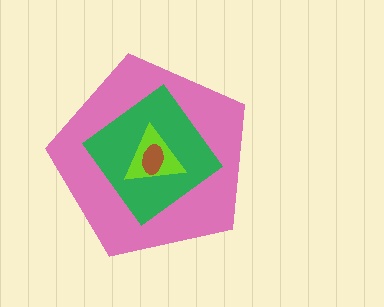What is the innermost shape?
The brown ellipse.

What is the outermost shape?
The pink pentagon.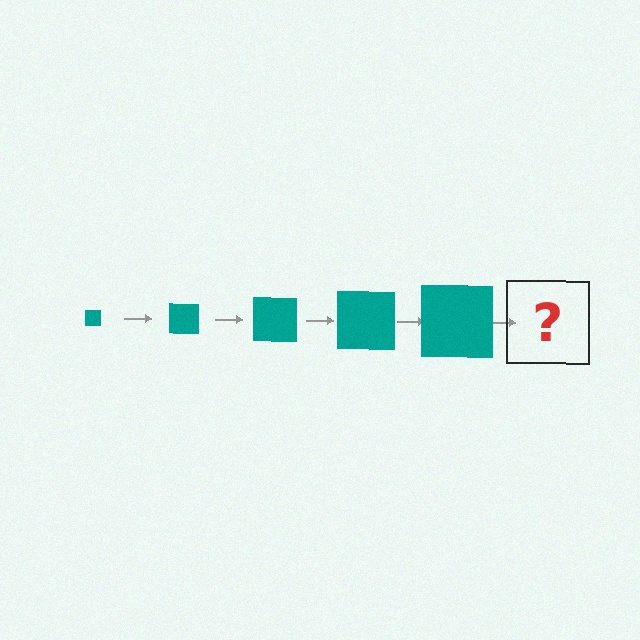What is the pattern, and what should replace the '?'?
The pattern is that the square gets progressively larger each step. The '?' should be a teal square, larger than the previous one.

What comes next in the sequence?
The next element should be a teal square, larger than the previous one.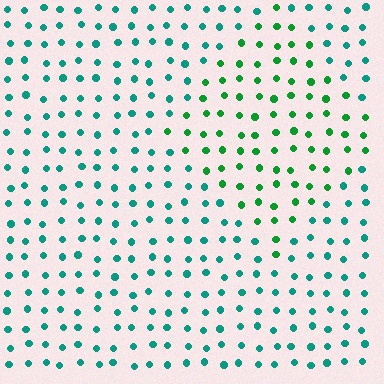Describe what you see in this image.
The image is filled with small teal elements in a uniform arrangement. A diamond-shaped region is visible where the elements are tinted to a slightly different hue, forming a subtle color boundary.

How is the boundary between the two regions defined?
The boundary is defined purely by a slight shift in hue (about 36 degrees). Spacing, size, and orientation are identical on both sides.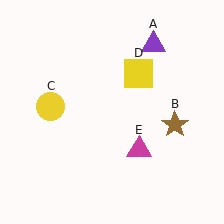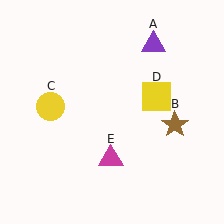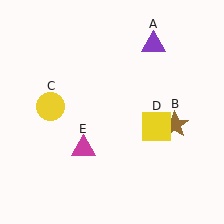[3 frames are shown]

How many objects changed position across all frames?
2 objects changed position: yellow square (object D), magenta triangle (object E).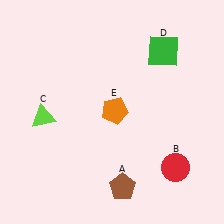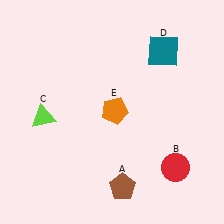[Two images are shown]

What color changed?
The square (D) changed from green in Image 1 to teal in Image 2.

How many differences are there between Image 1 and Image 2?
There is 1 difference between the two images.